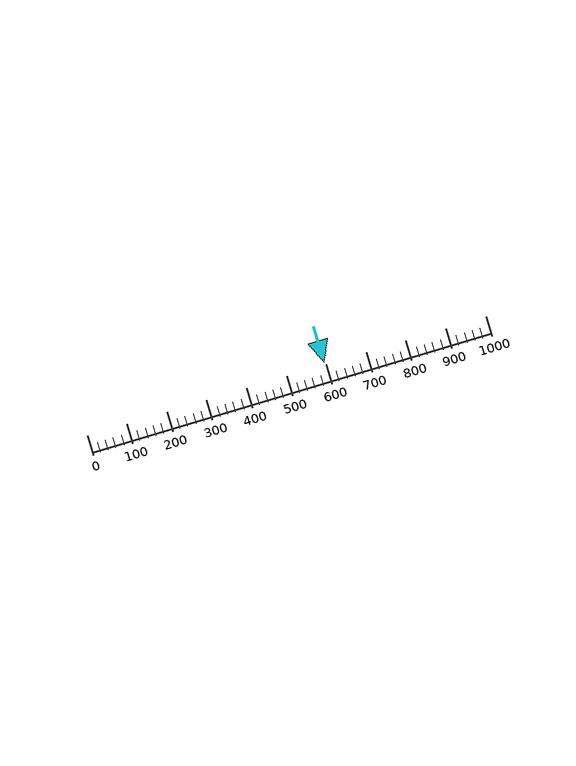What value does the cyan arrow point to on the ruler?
The cyan arrow points to approximately 597.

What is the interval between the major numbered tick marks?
The major tick marks are spaced 100 units apart.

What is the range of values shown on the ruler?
The ruler shows values from 0 to 1000.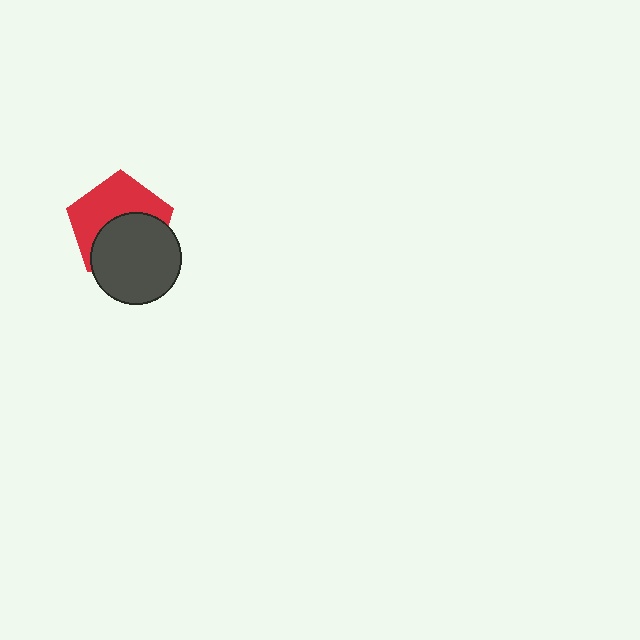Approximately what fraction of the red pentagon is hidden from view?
Roughly 49% of the red pentagon is hidden behind the dark gray circle.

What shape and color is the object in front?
The object in front is a dark gray circle.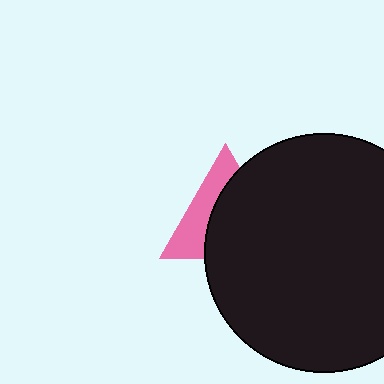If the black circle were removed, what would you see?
You would see the complete pink triangle.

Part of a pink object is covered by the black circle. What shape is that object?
It is a triangle.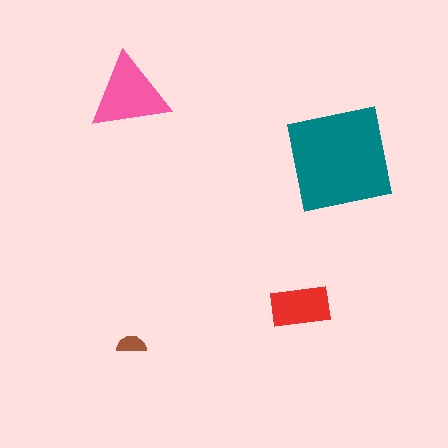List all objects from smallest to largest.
The brown semicircle, the red rectangle, the pink triangle, the teal square.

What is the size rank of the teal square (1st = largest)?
1st.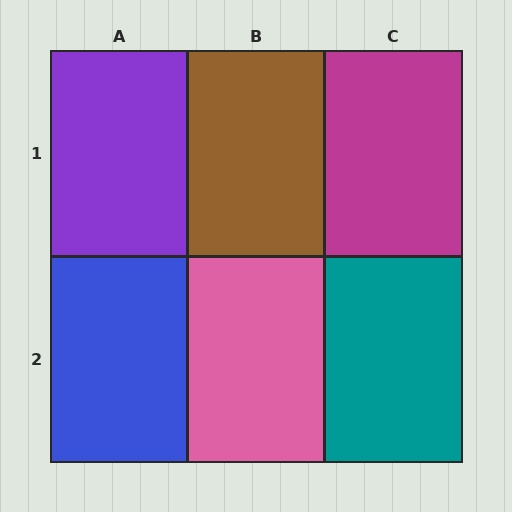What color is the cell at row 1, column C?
Magenta.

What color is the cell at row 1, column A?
Purple.